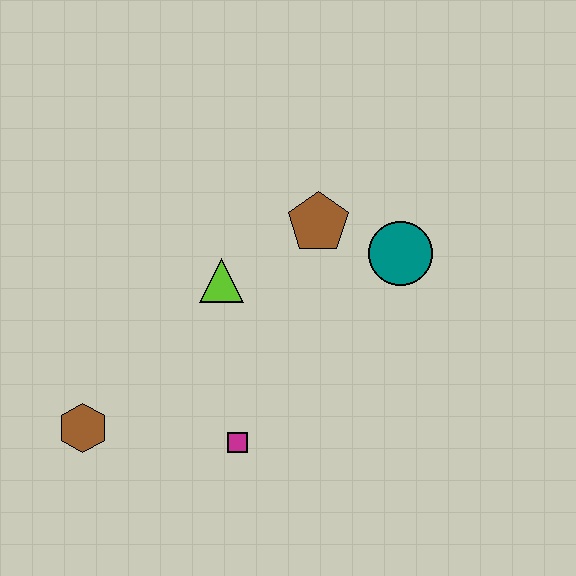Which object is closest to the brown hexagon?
The magenta square is closest to the brown hexagon.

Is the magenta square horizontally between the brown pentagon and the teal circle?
No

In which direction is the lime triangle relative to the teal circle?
The lime triangle is to the left of the teal circle.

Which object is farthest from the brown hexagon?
The teal circle is farthest from the brown hexagon.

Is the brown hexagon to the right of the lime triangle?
No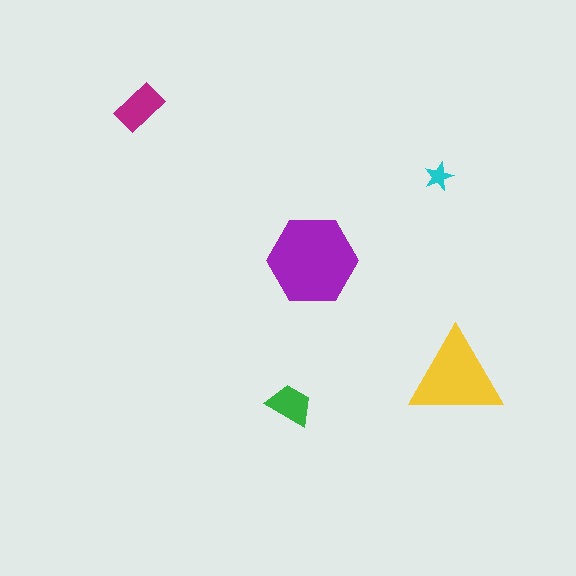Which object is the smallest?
The cyan star.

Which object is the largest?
The purple hexagon.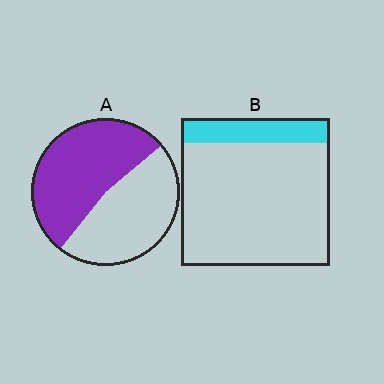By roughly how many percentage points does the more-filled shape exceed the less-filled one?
By roughly 35 percentage points (A over B).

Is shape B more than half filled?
No.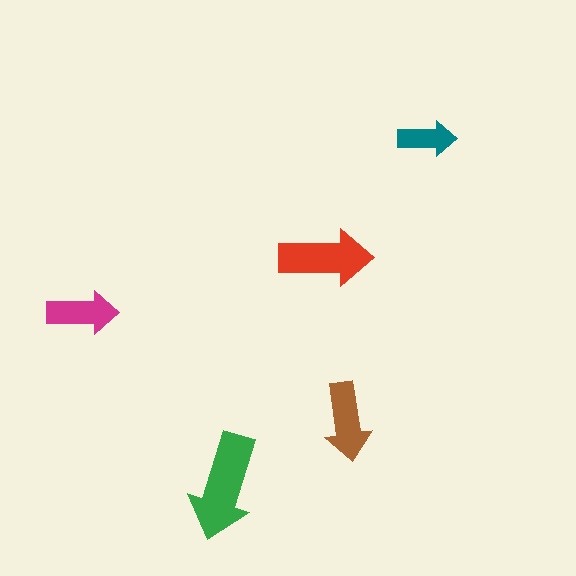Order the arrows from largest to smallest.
the green one, the red one, the brown one, the magenta one, the teal one.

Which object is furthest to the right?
The teal arrow is rightmost.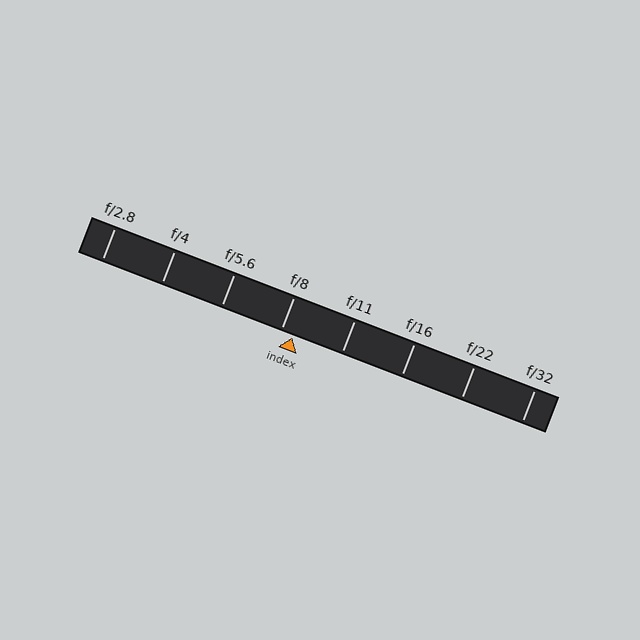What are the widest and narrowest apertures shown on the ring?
The widest aperture shown is f/2.8 and the narrowest is f/32.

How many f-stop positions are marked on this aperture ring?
There are 8 f-stop positions marked.